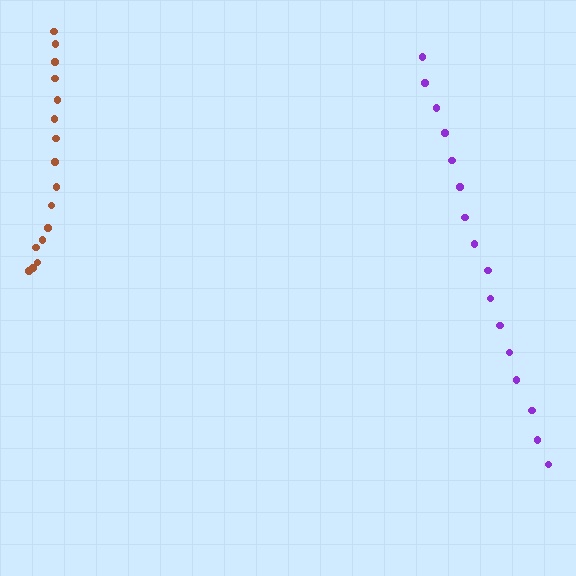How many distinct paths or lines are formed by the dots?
There are 2 distinct paths.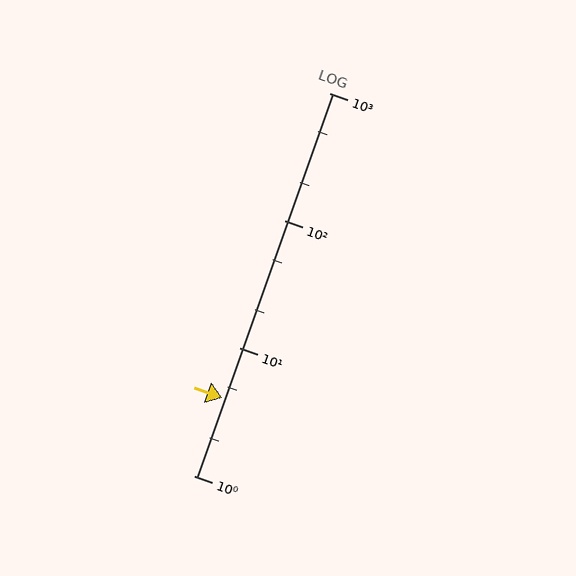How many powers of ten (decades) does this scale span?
The scale spans 3 decades, from 1 to 1000.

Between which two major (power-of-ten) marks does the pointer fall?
The pointer is between 1 and 10.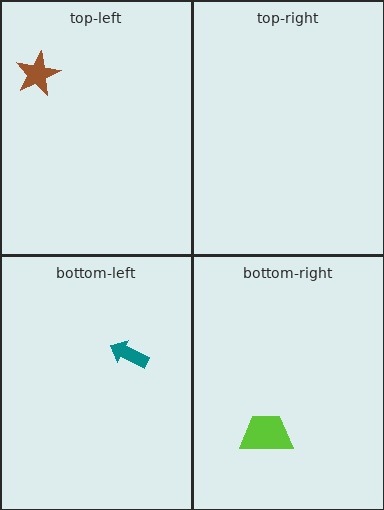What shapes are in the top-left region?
The brown star.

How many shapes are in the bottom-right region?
1.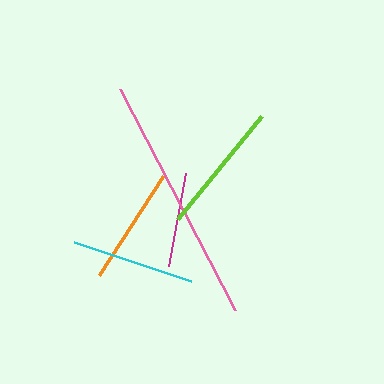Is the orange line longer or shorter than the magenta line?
The orange line is longer than the magenta line.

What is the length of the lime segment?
The lime segment is approximately 133 pixels long.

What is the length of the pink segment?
The pink segment is approximately 250 pixels long.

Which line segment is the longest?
The pink line is the longest at approximately 250 pixels.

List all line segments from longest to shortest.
From longest to shortest: pink, lime, cyan, orange, magenta.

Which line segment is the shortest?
The magenta line is the shortest at approximately 95 pixels.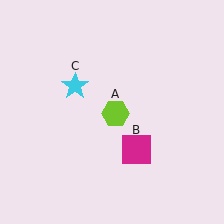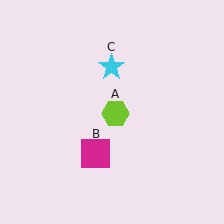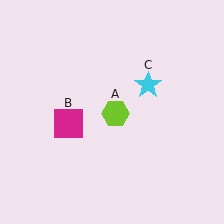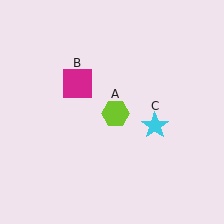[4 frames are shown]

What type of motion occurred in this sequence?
The magenta square (object B), cyan star (object C) rotated clockwise around the center of the scene.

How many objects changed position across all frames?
2 objects changed position: magenta square (object B), cyan star (object C).